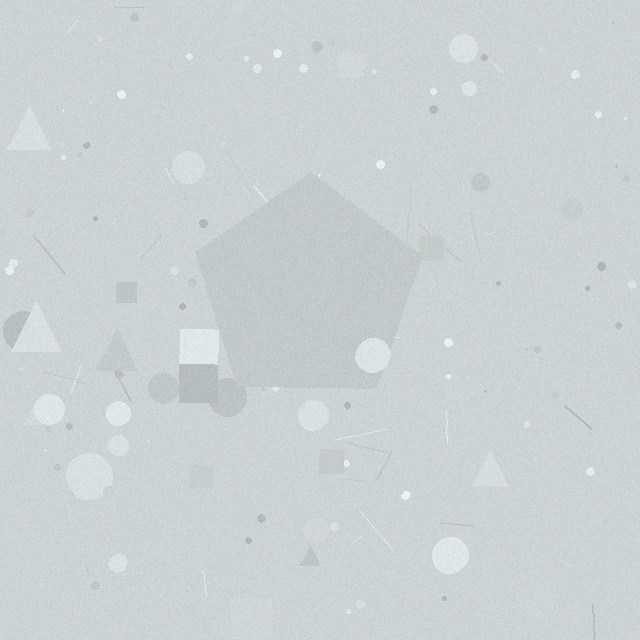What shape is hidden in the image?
A pentagon is hidden in the image.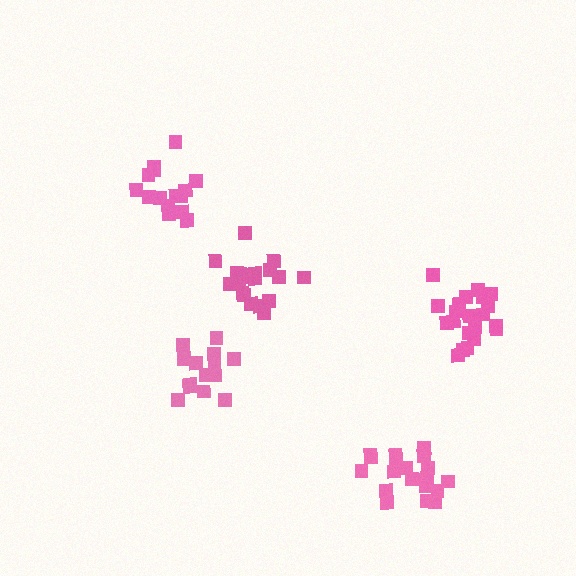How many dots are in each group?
Group 1: 21 dots, Group 2: 16 dots, Group 3: 16 dots, Group 4: 20 dots, Group 5: 20 dots (93 total).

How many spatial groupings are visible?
There are 5 spatial groupings.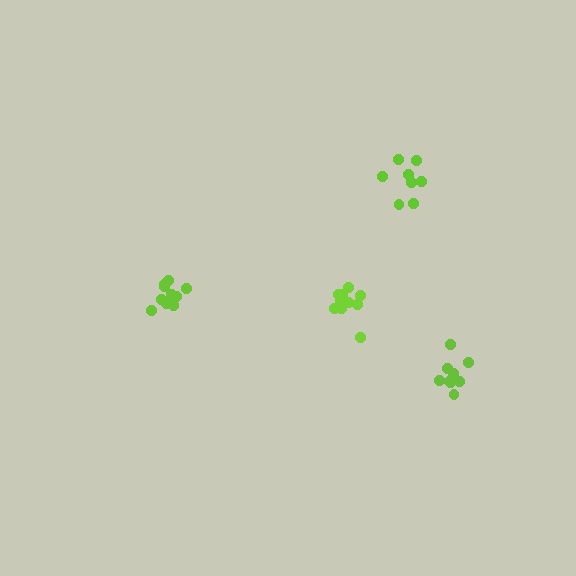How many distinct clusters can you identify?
There are 4 distinct clusters.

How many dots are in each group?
Group 1: 10 dots, Group 2: 8 dots, Group 3: 11 dots, Group 4: 10 dots (39 total).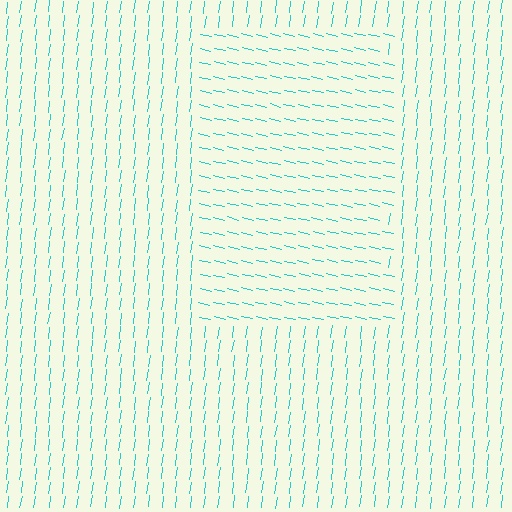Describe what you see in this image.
The image is filled with small cyan line segments. A rectangle region in the image has lines oriented differently from the surrounding lines, creating a visible texture boundary.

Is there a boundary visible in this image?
Yes, there is a texture boundary formed by a change in line orientation.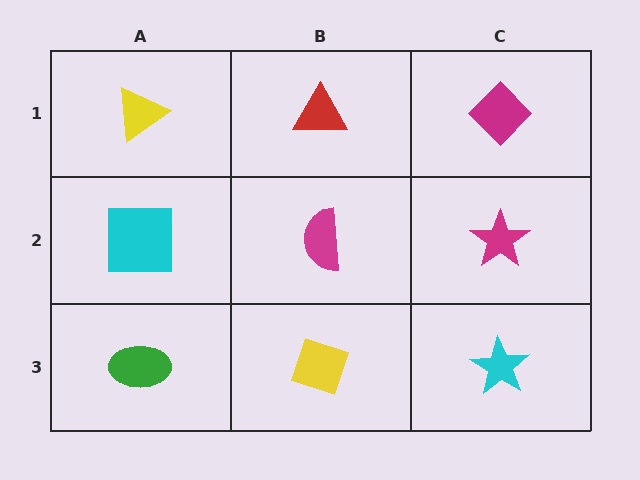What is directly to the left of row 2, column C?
A magenta semicircle.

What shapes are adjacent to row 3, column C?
A magenta star (row 2, column C), a yellow diamond (row 3, column B).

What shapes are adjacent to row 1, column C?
A magenta star (row 2, column C), a red triangle (row 1, column B).